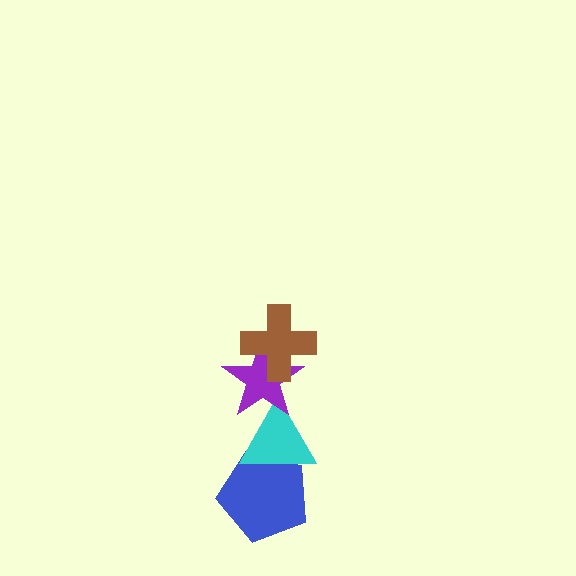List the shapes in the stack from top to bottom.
From top to bottom: the brown cross, the purple star, the cyan triangle, the blue pentagon.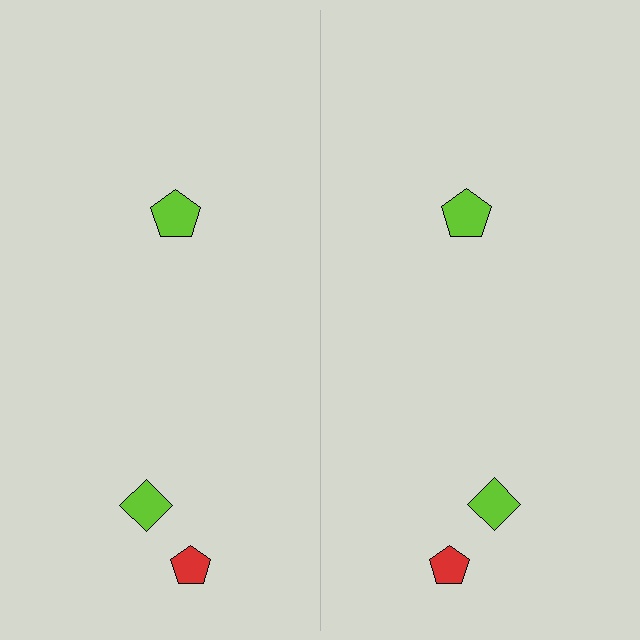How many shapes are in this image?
There are 6 shapes in this image.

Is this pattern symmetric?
Yes, this pattern has bilateral (reflection) symmetry.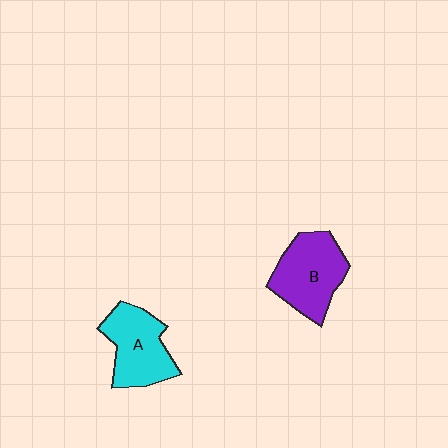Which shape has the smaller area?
Shape A (cyan).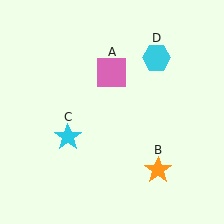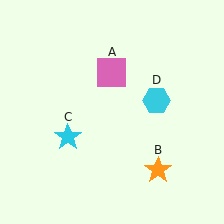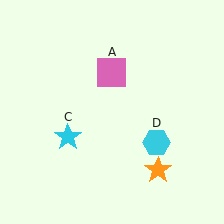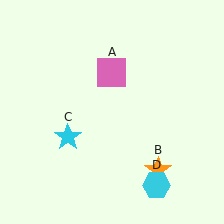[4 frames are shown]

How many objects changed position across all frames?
1 object changed position: cyan hexagon (object D).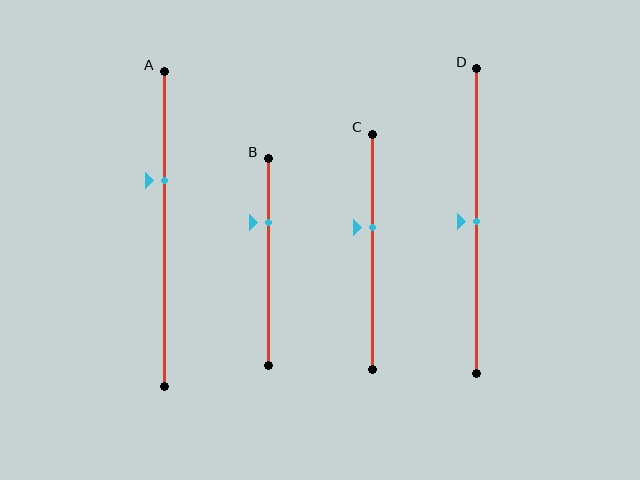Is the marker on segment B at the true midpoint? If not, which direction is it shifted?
No, the marker on segment B is shifted upward by about 19% of the segment length.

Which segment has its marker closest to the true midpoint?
Segment D has its marker closest to the true midpoint.